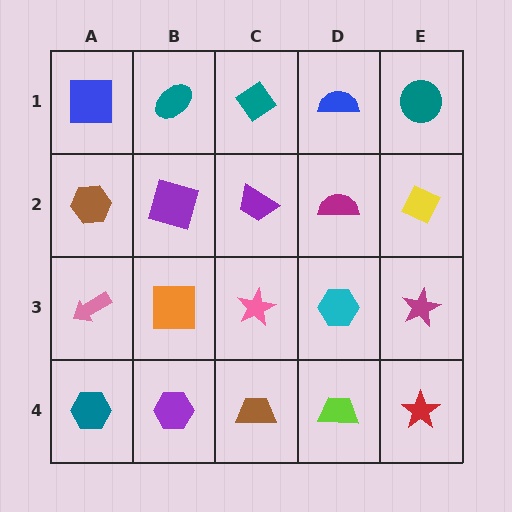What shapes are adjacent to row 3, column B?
A purple square (row 2, column B), a purple hexagon (row 4, column B), a pink arrow (row 3, column A), a pink star (row 3, column C).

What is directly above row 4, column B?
An orange square.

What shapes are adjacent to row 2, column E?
A teal circle (row 1, column E), a magenta star (row 3, column E), a magenta semicircle (row 2, column D).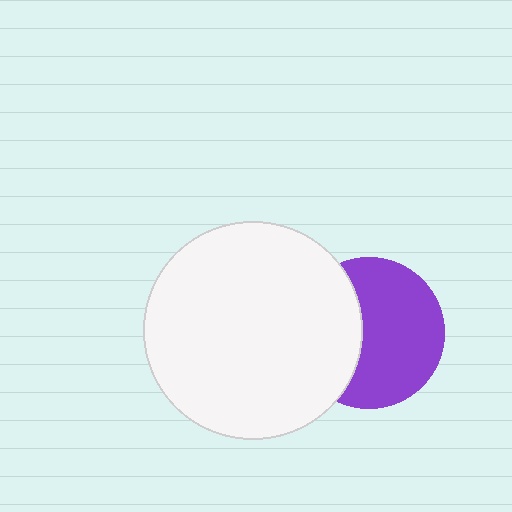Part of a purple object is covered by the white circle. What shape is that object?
It is a circle.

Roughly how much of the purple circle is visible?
About half of it is visible (roughly 62%).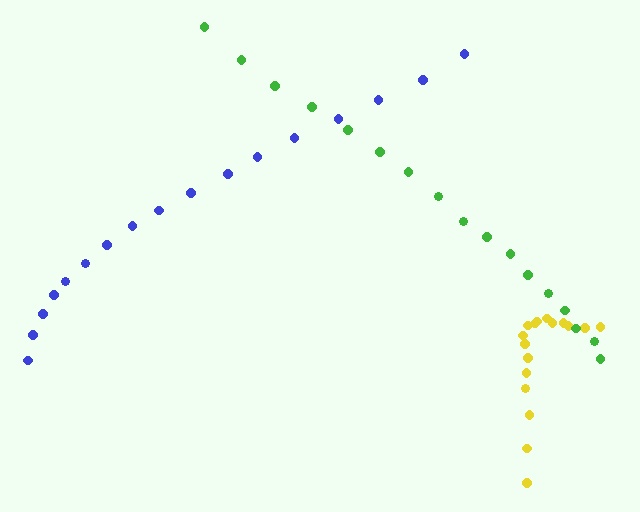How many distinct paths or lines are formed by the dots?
There are 3 distinct paths.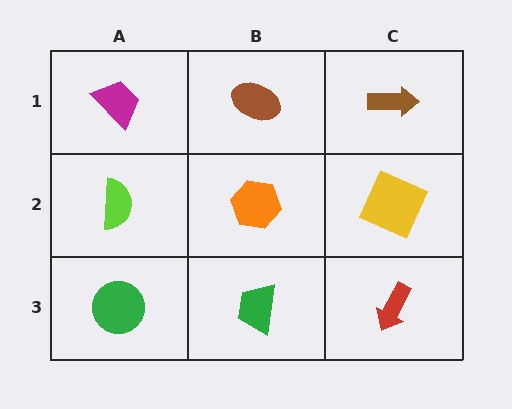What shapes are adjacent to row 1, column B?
An orange hexagon (row 2, column B), a magenta trapezoid (row 1, column A), a brown arrow (row 1, column C).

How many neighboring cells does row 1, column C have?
2.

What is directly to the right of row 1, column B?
A brown arrow.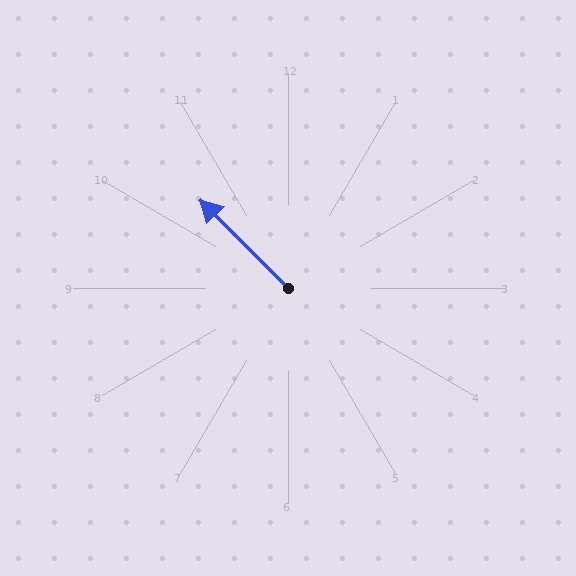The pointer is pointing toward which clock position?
Roughly 11 o'clock.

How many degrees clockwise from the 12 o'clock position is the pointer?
Approximately 315 degrees.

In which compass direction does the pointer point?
Northwest.